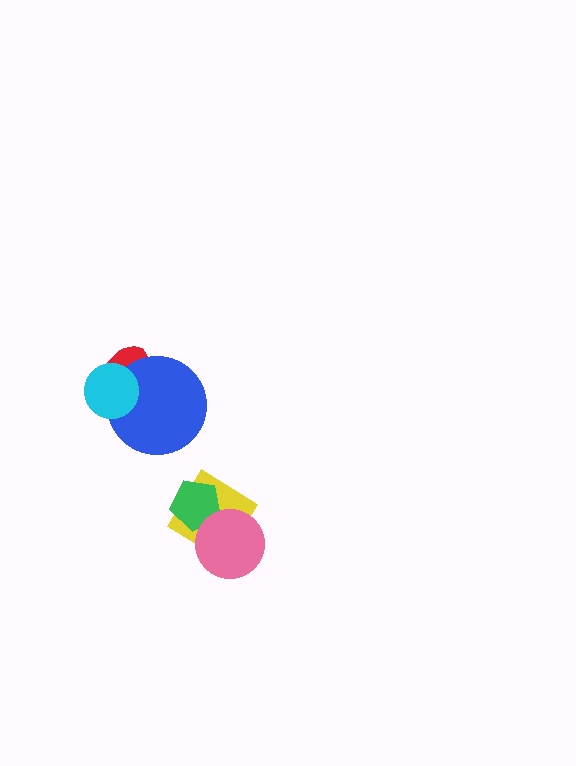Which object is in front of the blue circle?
The cyan circle is in front of the blue circle.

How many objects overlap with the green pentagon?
2 objects overlap with the green pentagon.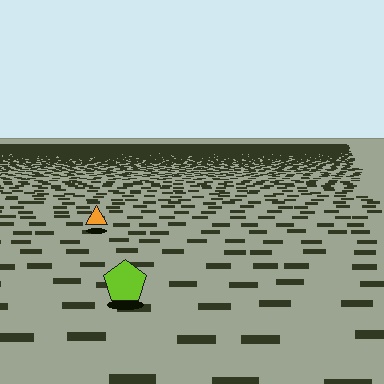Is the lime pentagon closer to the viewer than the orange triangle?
Yes. The lime pentagon is closer — you can tell from the texture gradient: the ground texture is coarser near it.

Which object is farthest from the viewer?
The orange triangle is farthest from the viewer. It appears smaller and the ground texture around it is denser.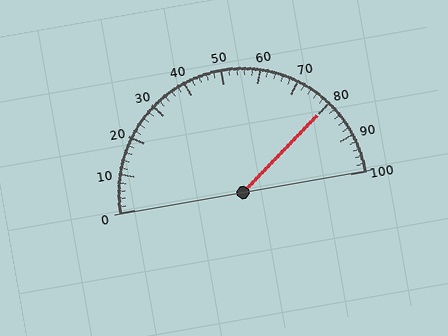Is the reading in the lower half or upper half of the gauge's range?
The reading is in the upper half of the range (0 to 100).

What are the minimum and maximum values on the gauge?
The gauge ranges from 0 to 100.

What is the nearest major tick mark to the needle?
The nearest major tick mark is 80.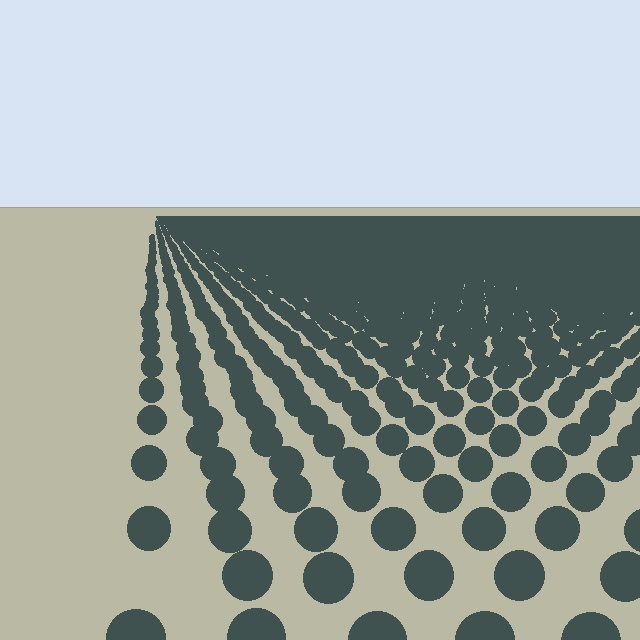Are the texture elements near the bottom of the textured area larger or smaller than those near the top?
Larger. Near the bottom, elements are closer to the viewer and appear at a bigger on-screen size.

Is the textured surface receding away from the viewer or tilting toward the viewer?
The surface is receding away from the viewer. Texture elements get smaller and denser toward the top.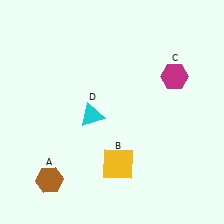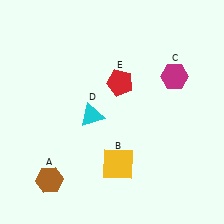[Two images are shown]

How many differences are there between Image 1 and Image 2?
There is 1 difference between the two images.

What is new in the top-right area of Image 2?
A red pentagon (E) was added in the top-right area of Image 2.